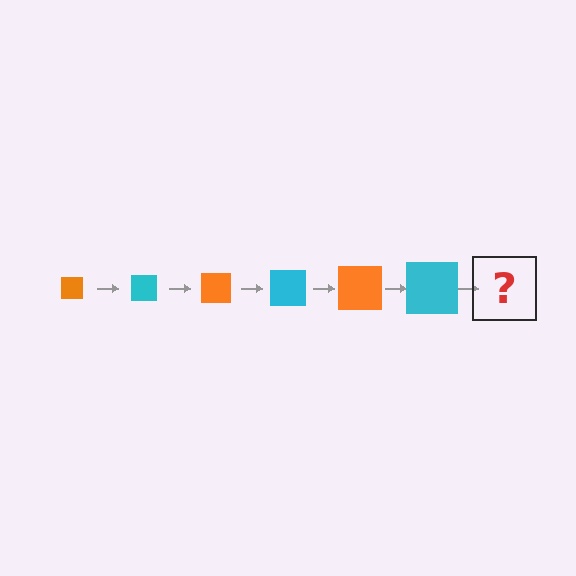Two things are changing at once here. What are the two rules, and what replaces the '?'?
The two rules are that the square grows larger each step and the color cycles through orange and cyan. The '?' should be an orange square, larger than the previous one.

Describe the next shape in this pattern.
It should be an orange square, larger than the previous one.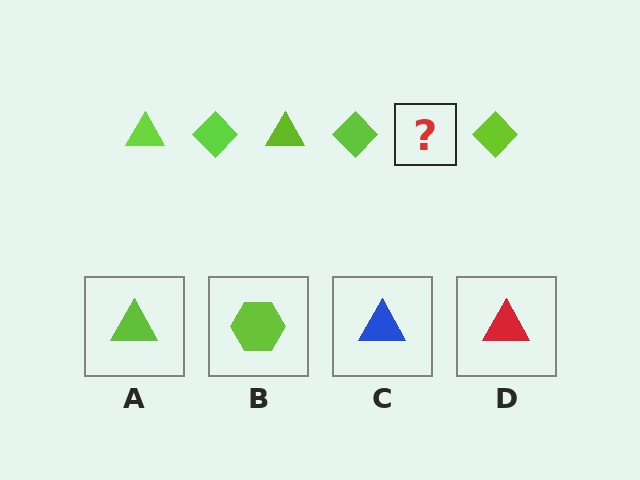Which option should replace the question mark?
Option A.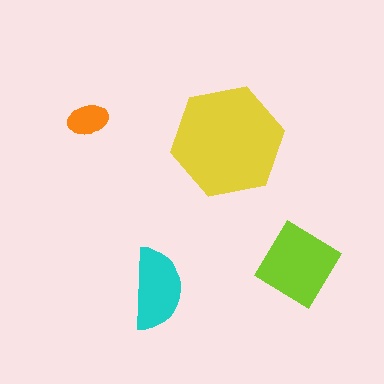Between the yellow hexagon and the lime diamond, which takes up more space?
The yellow hexagon.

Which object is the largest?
The yellow hexagon.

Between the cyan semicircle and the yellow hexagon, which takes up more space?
The yellow hexagon.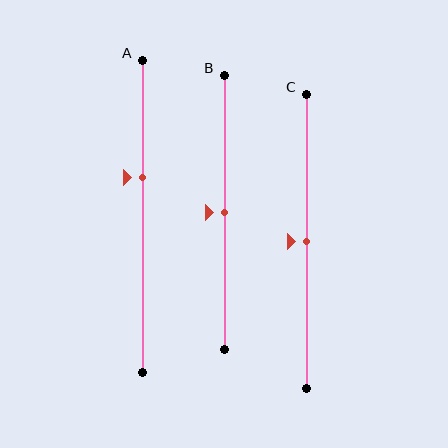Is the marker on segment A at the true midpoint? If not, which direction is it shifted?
No, the marker on segment A is shifted upward by about 13% of the segment length.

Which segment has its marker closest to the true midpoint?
Segment B has its marker closest to the true midpoint.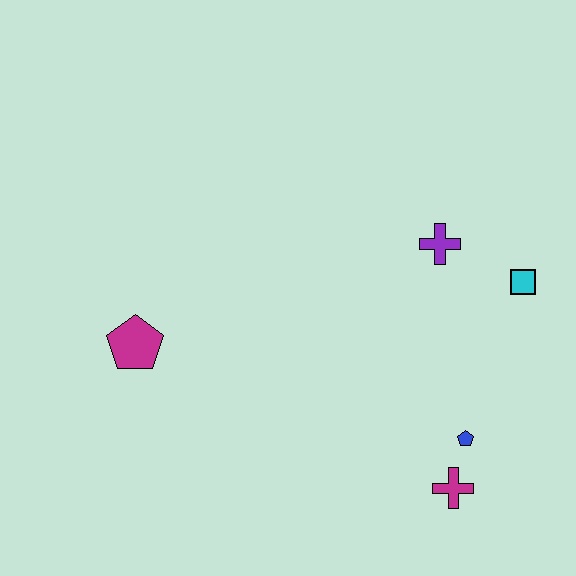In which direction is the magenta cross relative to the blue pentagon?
The magenta cross is below the blue pentagon.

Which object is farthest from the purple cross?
The magenta pentagon is farthest from the purple cross.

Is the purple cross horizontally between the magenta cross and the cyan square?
No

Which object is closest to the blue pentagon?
The magenta cross is closest to the blue pentagon.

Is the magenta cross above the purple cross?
No